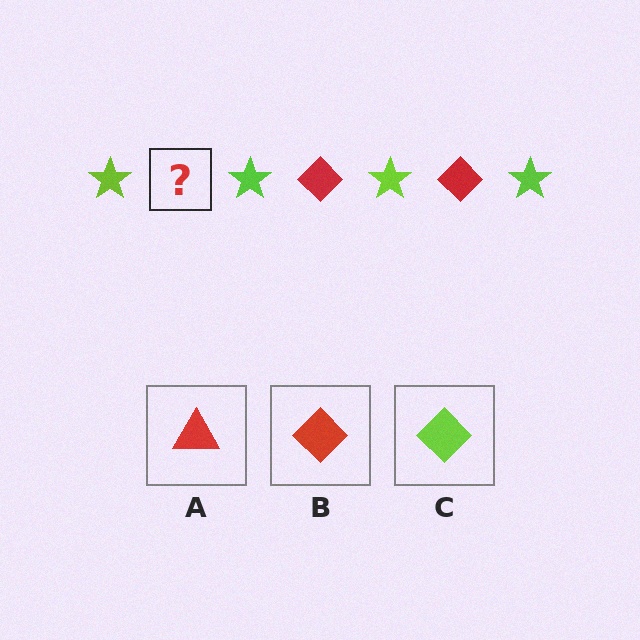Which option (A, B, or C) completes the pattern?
B.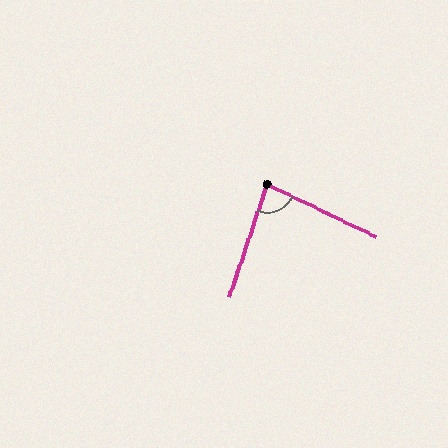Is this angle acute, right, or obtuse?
It is acute.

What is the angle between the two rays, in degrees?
Approximately 83 degrees.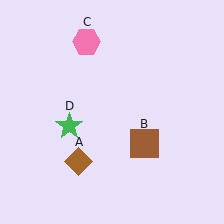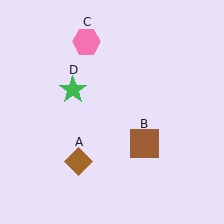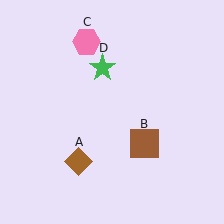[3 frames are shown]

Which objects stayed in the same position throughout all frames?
Brown diamond (object A) and brown square (object B) and pink hexagon (object C) remained stationary.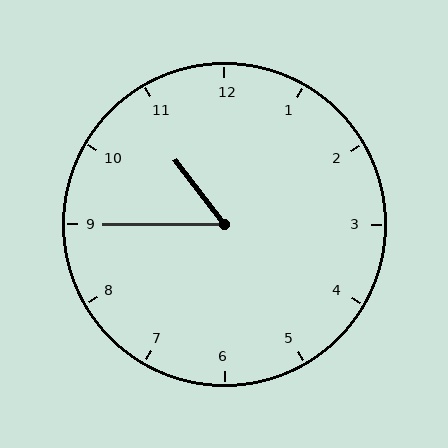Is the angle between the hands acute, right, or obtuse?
It is acute.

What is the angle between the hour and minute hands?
Approximately 52 degrees.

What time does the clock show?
10:45.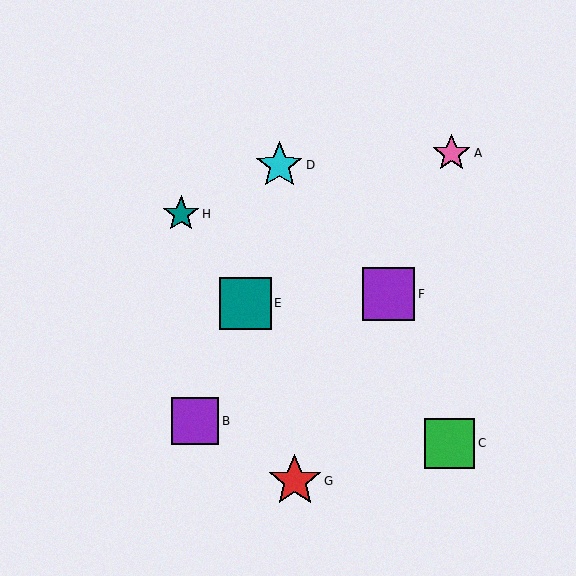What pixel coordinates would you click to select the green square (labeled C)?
Click at (449, 443) to select the green square C.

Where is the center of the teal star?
The center of the teal star is at (181, 214).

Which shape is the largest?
The red star (labeled G) is the largest.